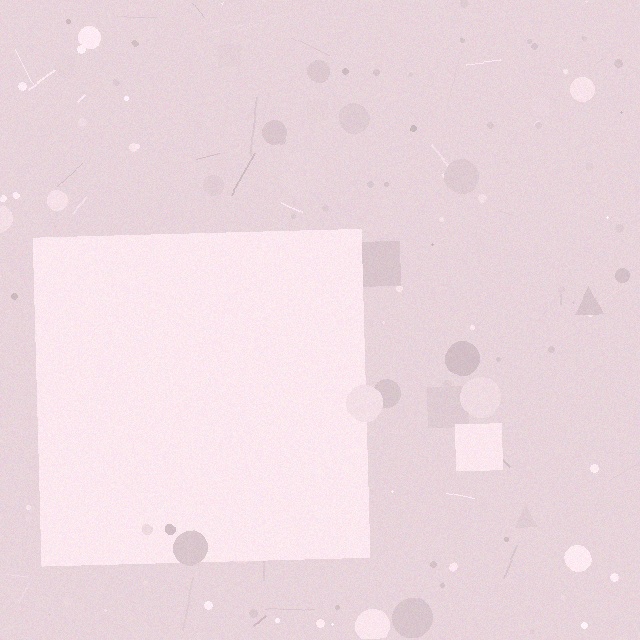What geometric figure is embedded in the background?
A square is embedded in the background.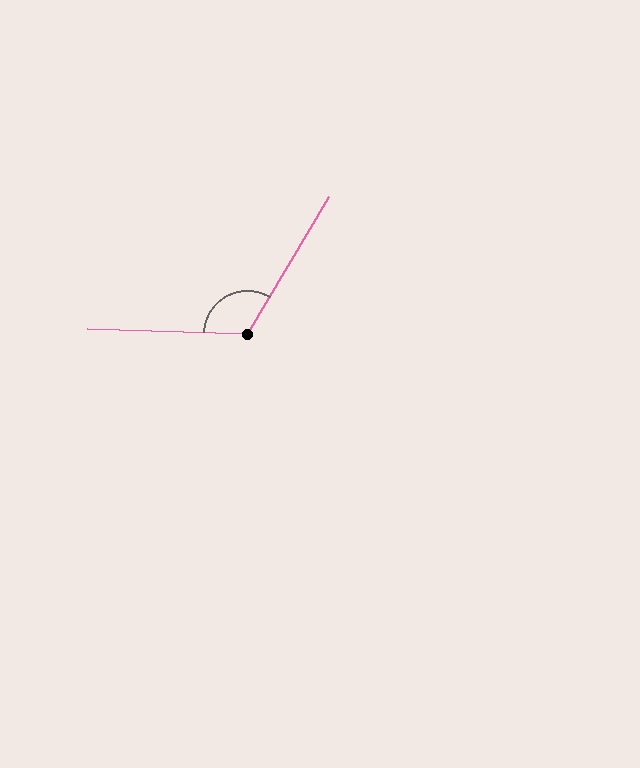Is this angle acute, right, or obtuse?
It is obtuse.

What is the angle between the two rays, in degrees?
Approximately 119 degrees.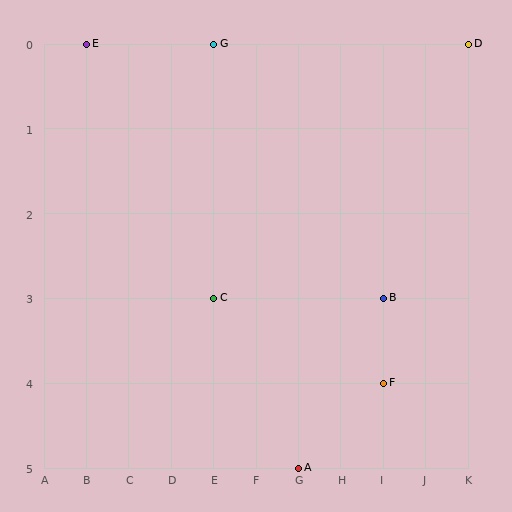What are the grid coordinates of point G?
Point G is at grid coordinates (E, 0).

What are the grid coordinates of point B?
Point B is at grid coordinates (I, 3).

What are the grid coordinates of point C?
Point C is at grid coordinates (E, 3).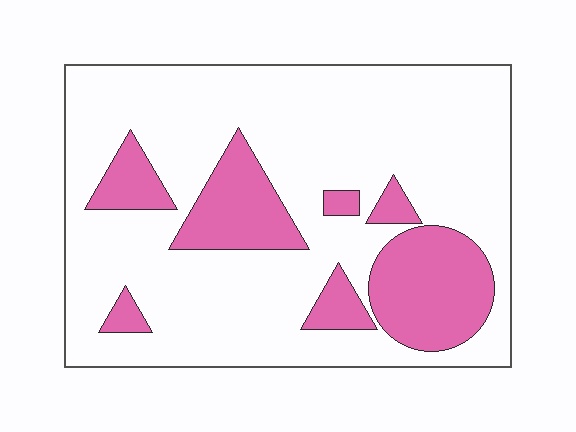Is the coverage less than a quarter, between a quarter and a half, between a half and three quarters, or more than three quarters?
Less than a quarter.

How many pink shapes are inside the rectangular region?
7.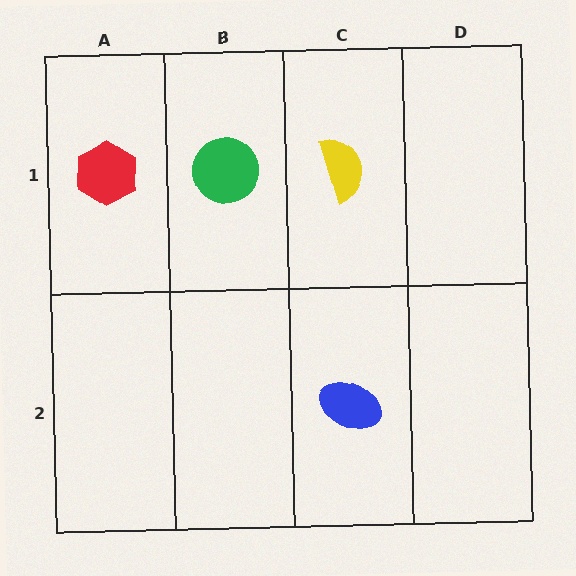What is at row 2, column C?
A blue ellipse.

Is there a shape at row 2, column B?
No, that cell is empty.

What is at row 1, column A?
A red hexagon.